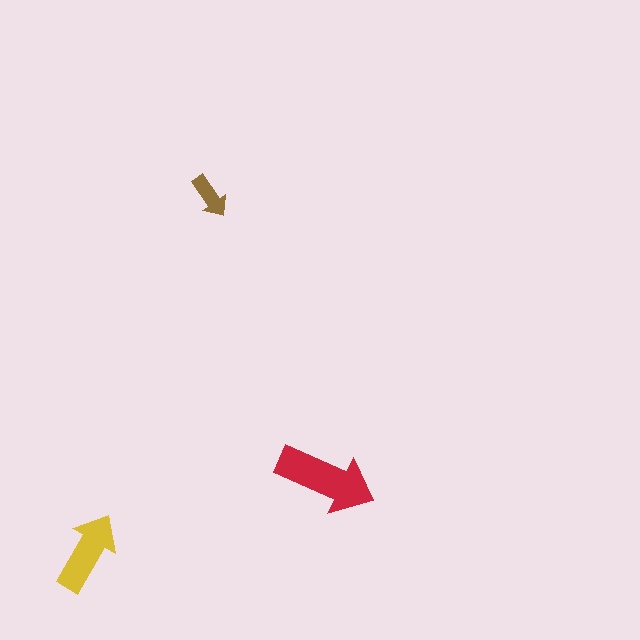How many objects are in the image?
There are 3 objects in the image.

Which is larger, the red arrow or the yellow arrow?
The red one.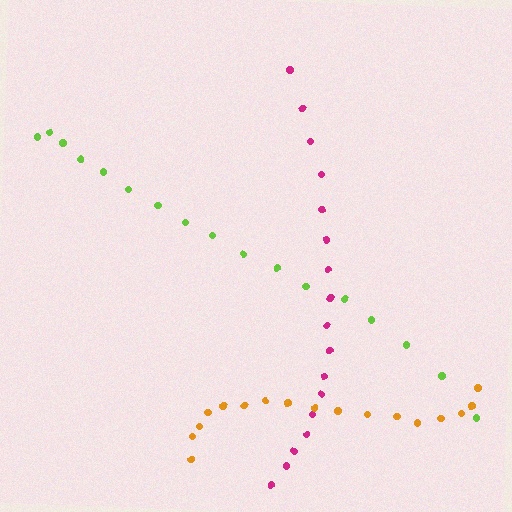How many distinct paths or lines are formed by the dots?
There are 3 distinct paths.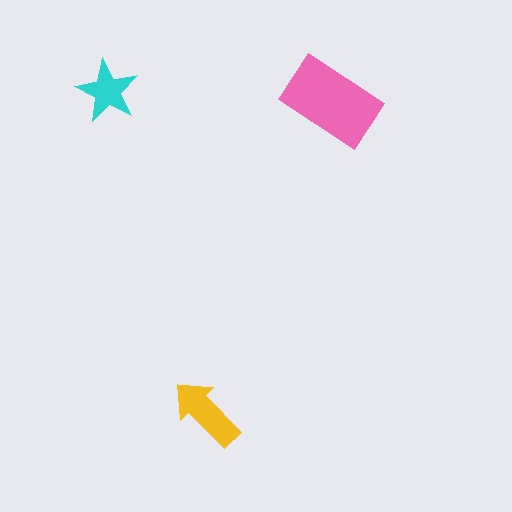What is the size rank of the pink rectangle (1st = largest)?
1st.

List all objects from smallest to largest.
The cyan star, the yellow arrow, the pink rectangle.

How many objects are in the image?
There are 3 objects in the image.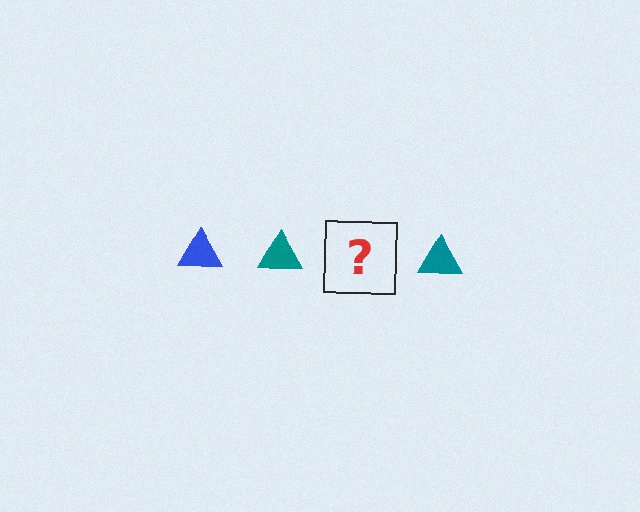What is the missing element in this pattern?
The missing element is a blue triangle.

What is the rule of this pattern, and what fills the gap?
The rule is that the pattern cycles through blue, teal triangles. The gap should be filled with a blue triangle.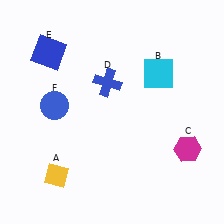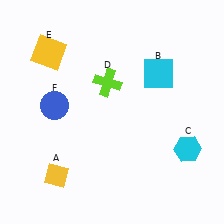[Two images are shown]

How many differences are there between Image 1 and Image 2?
There are 3 differences between the two images.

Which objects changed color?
C changed from magenta to cyan. D changed from blue to lime. E changed from blue to yellow.